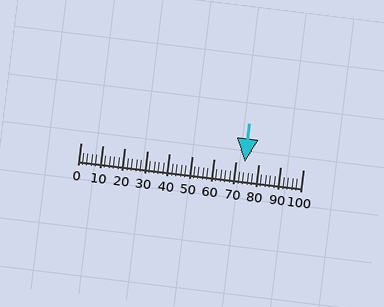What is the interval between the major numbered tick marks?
The major tick marks are spaced 10 units apart.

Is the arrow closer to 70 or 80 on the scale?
The arrow is closer to 70.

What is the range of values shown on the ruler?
The ruler shows values from 0 to 100.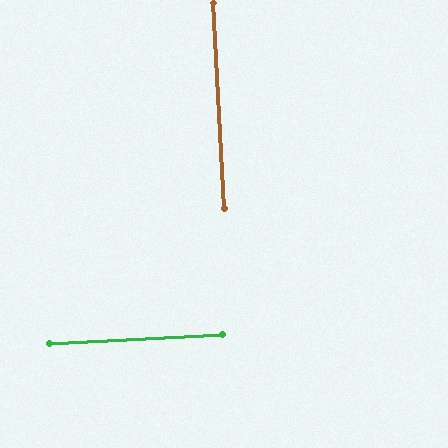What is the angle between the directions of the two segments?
Approximately 90 degrees.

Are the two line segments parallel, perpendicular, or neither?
Perpendicular — they meet at approximately 90°.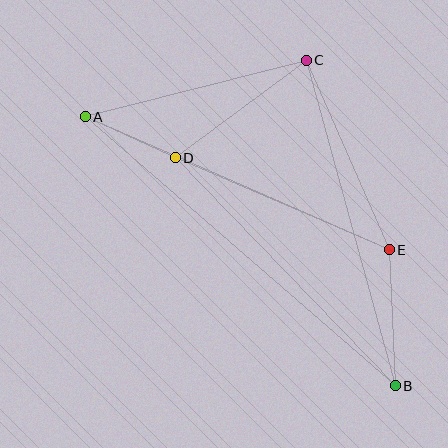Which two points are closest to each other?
Points A and D are closest to each other.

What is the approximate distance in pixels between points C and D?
The distance between C and D is approximately 163 pixels.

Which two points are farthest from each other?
Points A and B are farthest from each other.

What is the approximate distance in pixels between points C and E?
The distance between C and E is approximately 207 pixels.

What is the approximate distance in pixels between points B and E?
The distance between B and E is approximately 136 pixels.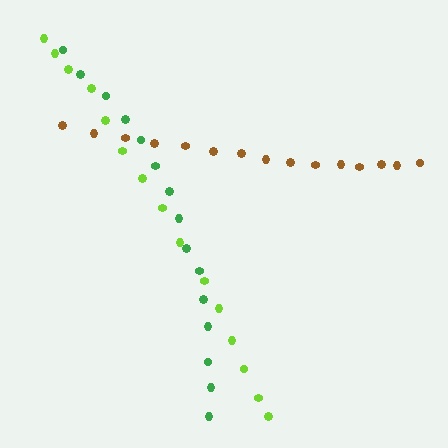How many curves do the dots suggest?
There are 3 distinct paths.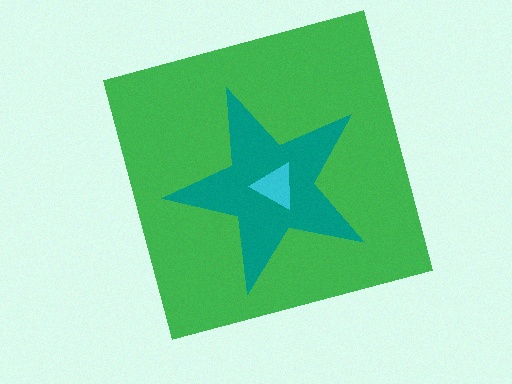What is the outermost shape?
The green square.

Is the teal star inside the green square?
Yes.